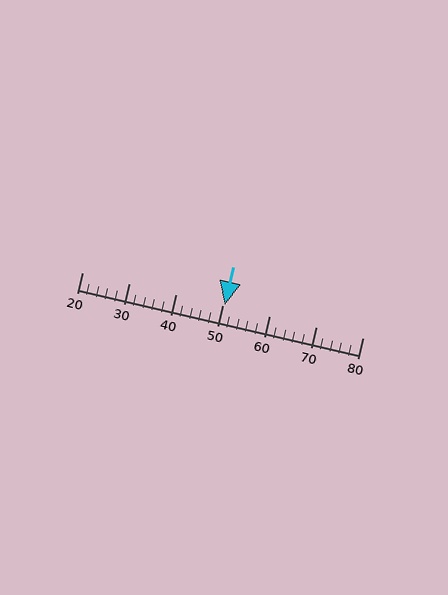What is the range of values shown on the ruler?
The ruler shows values from 20 to 80.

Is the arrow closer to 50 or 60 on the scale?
The arrow is closer to 50.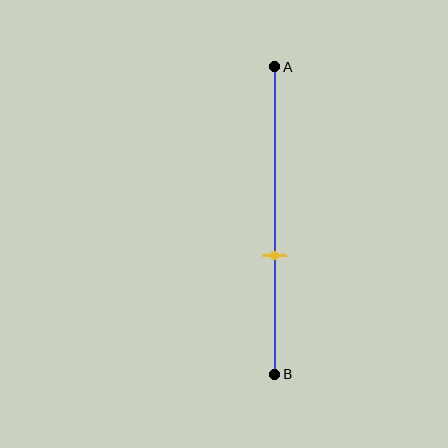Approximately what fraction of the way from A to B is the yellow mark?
The yellow mark is approximately 60% of the way from A to B.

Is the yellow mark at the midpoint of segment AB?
No, the mark is at about 60% from A, not at the 50% midpoint.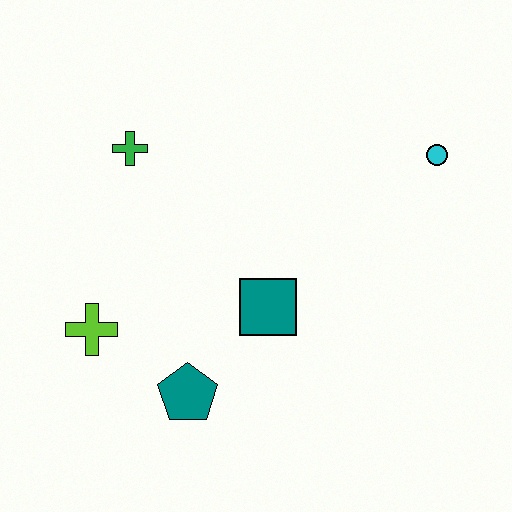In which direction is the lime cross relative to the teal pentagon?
The lime cross is to the left of the teal pentagon.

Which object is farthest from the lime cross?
The cyan circle is farthest from the lime cross.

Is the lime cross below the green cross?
Yes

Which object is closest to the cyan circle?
The teal square is closest to the cyan circle.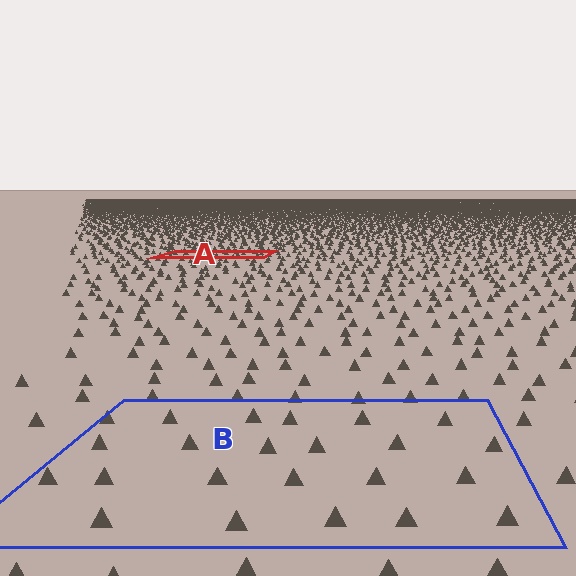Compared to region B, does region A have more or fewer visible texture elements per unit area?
Region A has more texture elements per unit area — they are packed more densely because it is farther away.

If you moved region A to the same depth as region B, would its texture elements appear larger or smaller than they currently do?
They would appear larger. At a closer depth, the same texture elements are projected at a bigger on-screen size.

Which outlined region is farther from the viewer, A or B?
Region A is farther from the viewer — the texture elements inside it appear smaller and more densely packed.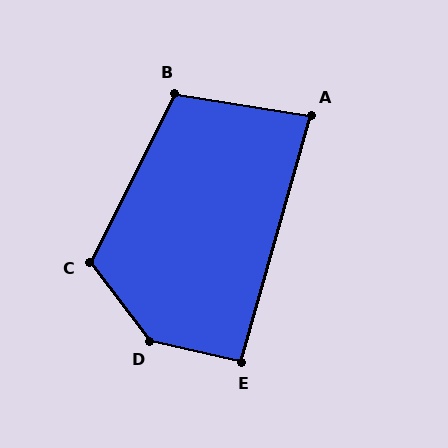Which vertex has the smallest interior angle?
A, at approximately 83 degrees.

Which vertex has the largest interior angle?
D, at approximately 139 degrees.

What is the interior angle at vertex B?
Approximately 108 degrees (obtuse).